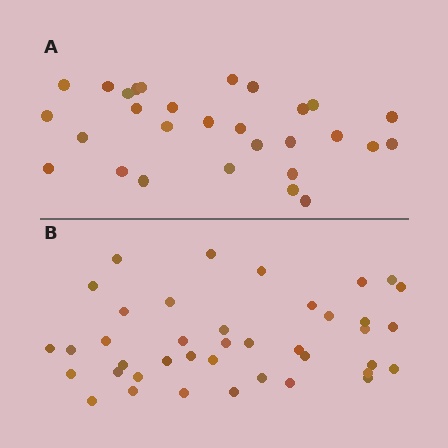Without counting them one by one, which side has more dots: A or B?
Region B (the bottom region) has more dots.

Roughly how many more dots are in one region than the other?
Region B has roughly 12 or so more dots than region A.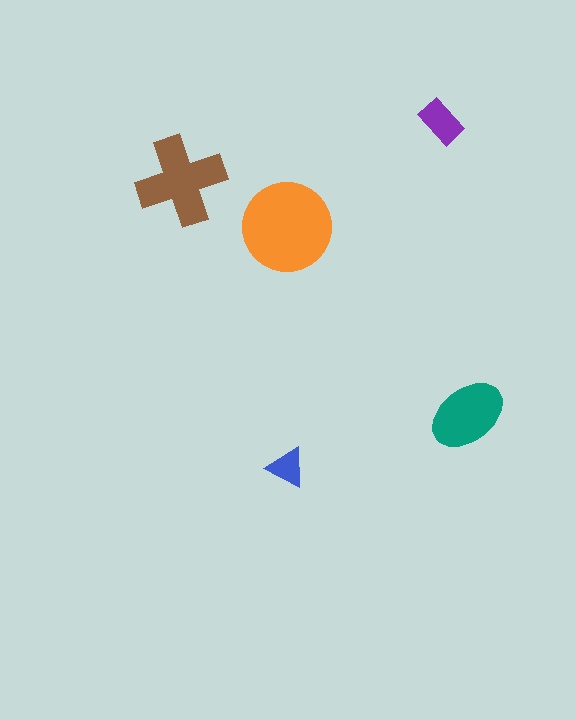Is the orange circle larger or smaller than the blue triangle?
Larger.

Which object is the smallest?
The blue triangle.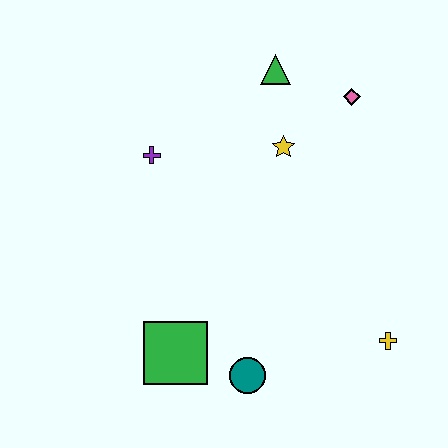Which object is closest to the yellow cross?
The teal circle is closest to the yellow cross.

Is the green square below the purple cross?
Yes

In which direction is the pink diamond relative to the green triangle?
The pink diamond is to the right of the green triangle.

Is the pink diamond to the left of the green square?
No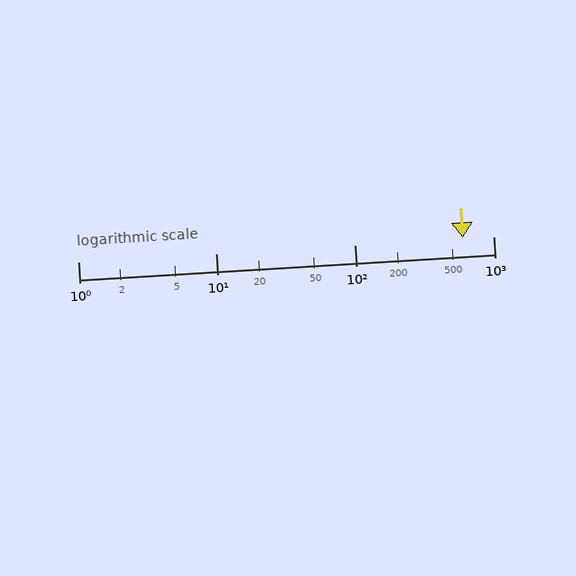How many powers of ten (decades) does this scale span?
The scale spans 3 decades, from 1 to 1000.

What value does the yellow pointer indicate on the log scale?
The pointer indicates approximately 600.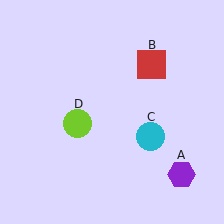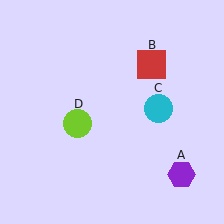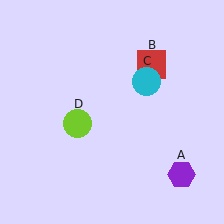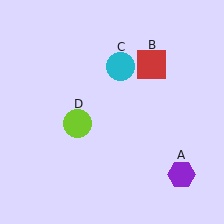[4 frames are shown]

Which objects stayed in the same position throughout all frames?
Purple hexagon (object A) and red square (object B) and lime circle (object D) remained stationary.